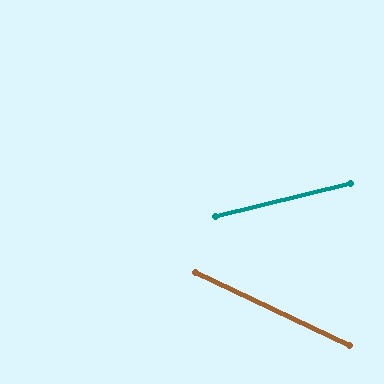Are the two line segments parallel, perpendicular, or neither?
Neither parallel nor perpendicular — they differ by about 39°.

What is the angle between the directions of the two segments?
Approximately 39 degrees.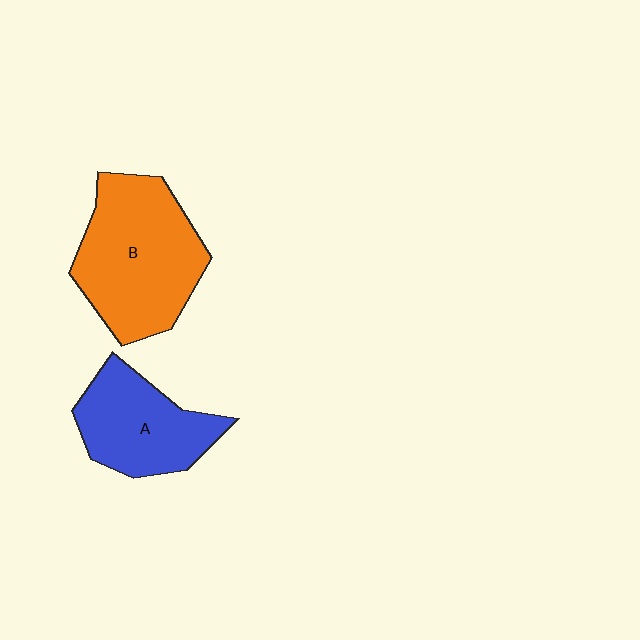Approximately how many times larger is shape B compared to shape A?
Approximately 1.4 times.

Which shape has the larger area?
Shape B (orange).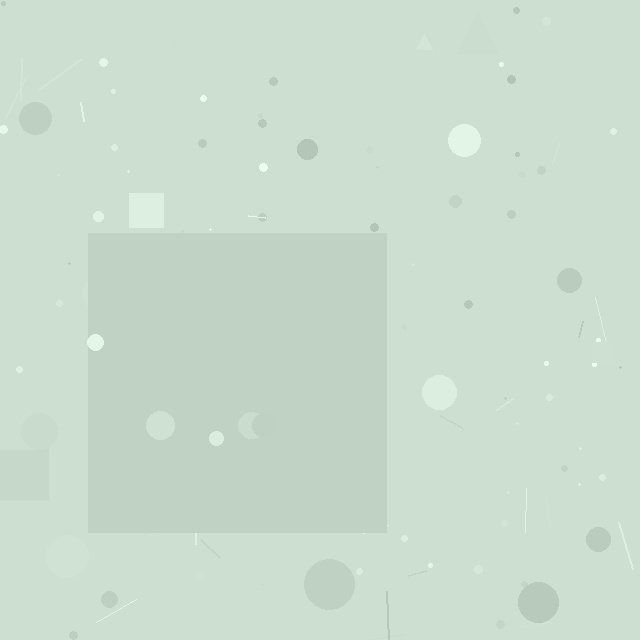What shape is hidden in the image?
A square is hidden in the image.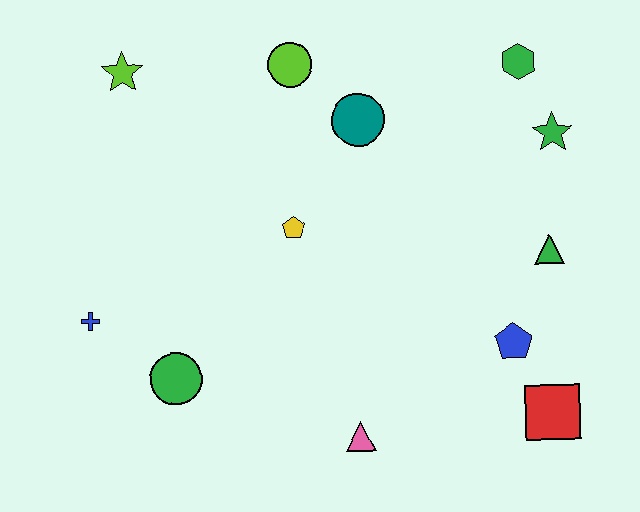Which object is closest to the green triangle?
The blue pentagon is closest to the green triangle.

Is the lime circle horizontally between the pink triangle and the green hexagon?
No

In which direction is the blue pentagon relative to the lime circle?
The blue pentagon is below the lime circle.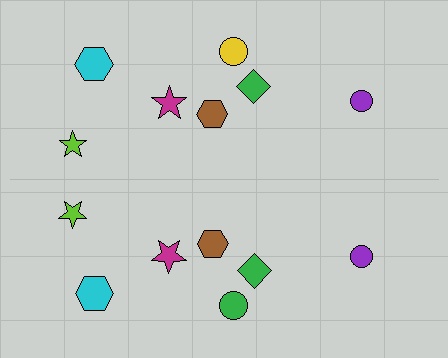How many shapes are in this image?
There are 14 shapes in this image.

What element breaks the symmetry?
The green circle on the bottom side breaks the symmetry — its mirror counterpart is yellow.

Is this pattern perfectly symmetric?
No, the pattern is not perfectly symmetric. The green circle on the bottom side breaks the symmetry — its mirror counterpart is yellow.